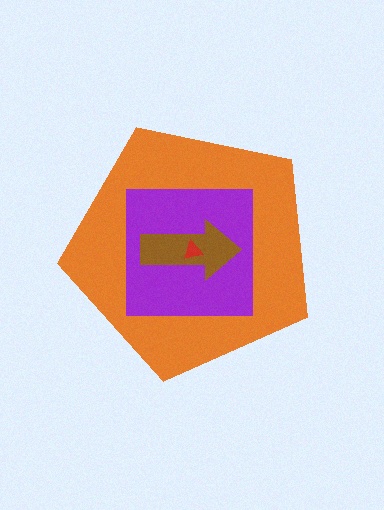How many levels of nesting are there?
4.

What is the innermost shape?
The red triangle.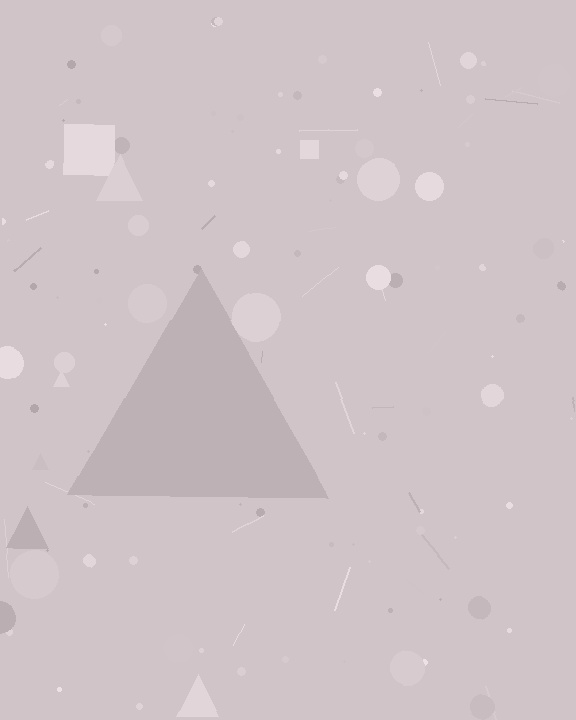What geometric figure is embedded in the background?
A triangle is embedded in the background.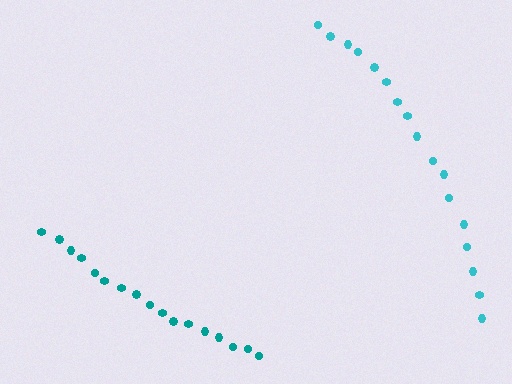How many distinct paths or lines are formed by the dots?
There are 2 distinct paths.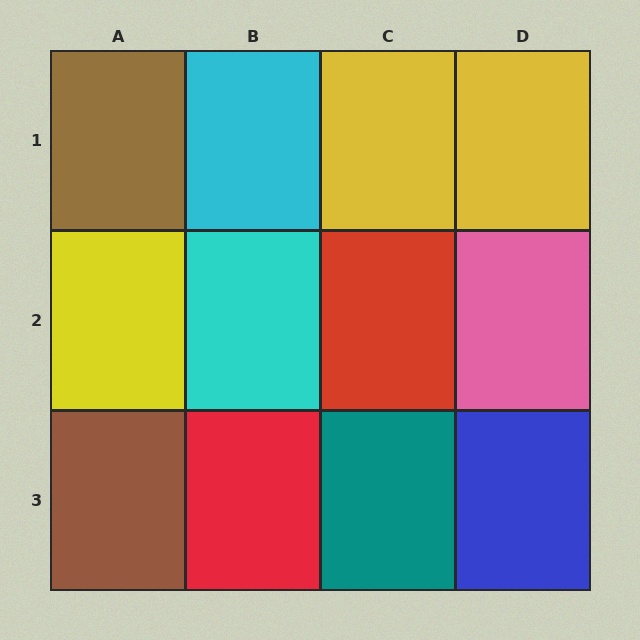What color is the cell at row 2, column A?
Yellow.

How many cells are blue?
1 cell is blue.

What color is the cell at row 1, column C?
Yellow.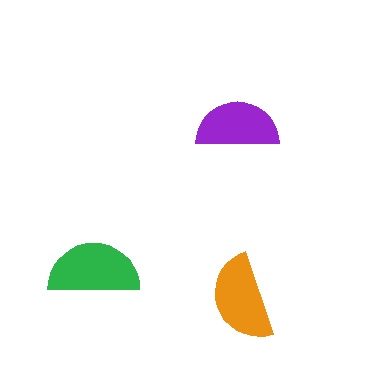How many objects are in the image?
There are 3 objects in the image.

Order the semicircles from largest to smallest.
the green one, the orange one, the purple one.